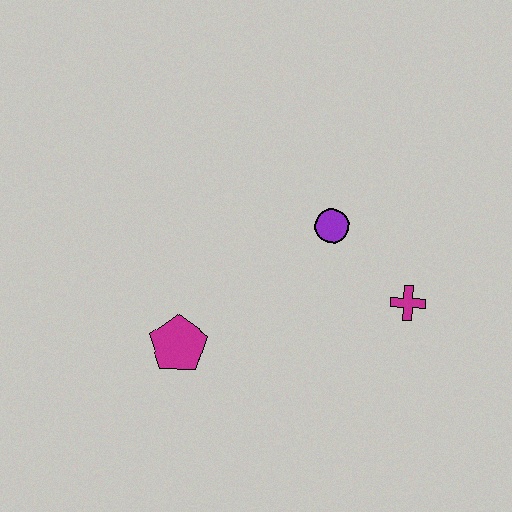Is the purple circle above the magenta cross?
Yes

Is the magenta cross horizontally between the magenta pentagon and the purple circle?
No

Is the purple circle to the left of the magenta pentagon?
No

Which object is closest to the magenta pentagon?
The purple circle is closest to the magenta pentagon.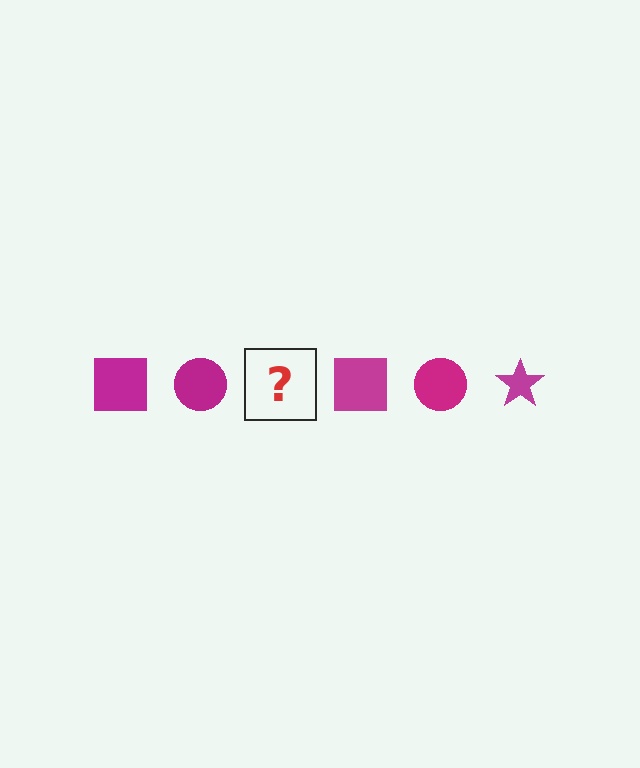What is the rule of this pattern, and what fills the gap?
The rule is that the pattern cycles through square, circle, star shapes in magenta. The gap should be filled with a magenta star.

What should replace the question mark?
The question mark should be replaced with a magenta star.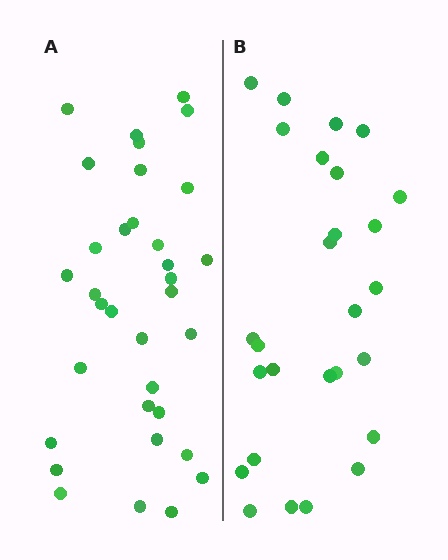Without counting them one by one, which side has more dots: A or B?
Region A (the left region) has more dots.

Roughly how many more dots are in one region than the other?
Region A has roughly 8 or so more dots than region B.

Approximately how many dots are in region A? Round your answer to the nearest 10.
About 30 dots. (The exact count is 34, which rounds to 30.)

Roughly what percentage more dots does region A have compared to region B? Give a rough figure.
About 25% more.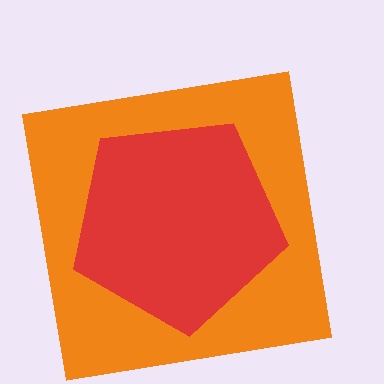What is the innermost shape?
The red pentagon.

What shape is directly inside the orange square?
The red pentagon.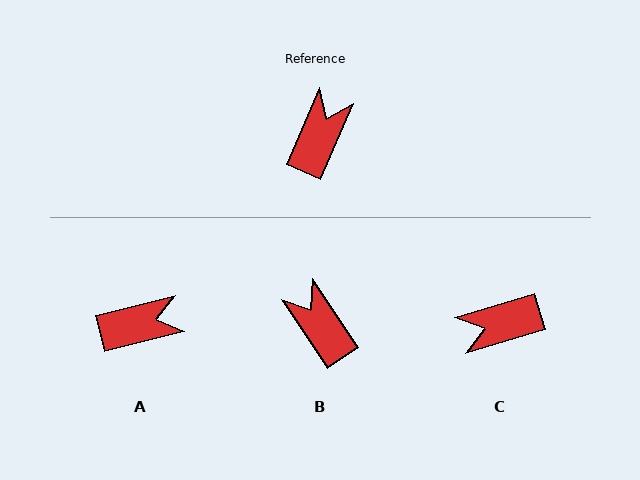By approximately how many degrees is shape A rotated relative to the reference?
Approximately 52 degrees clockwise.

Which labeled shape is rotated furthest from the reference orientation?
C, about 130 degrees away.